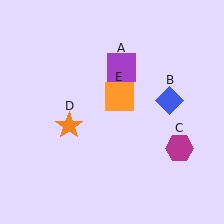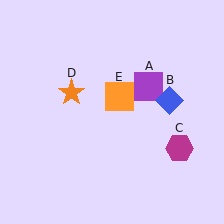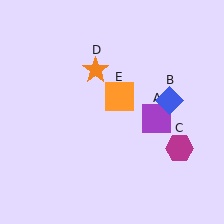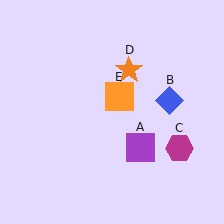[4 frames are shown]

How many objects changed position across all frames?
2 objects changed position: purple square (object A), orange star (object D).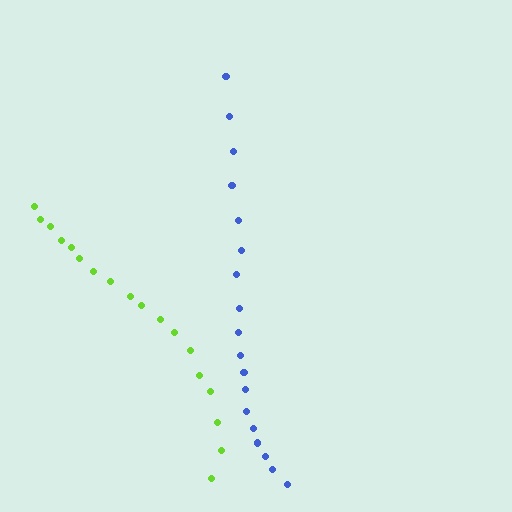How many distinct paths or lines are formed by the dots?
There are 2 distinct paths.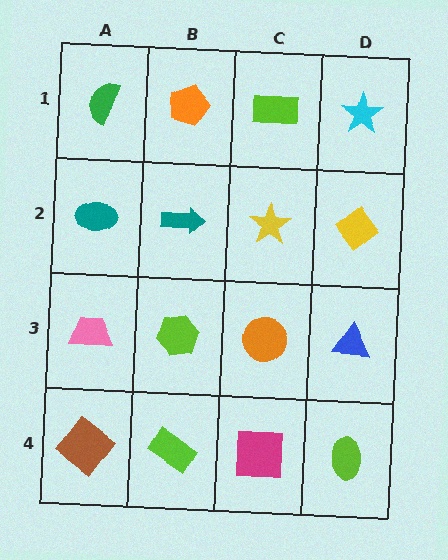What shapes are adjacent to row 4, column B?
A lime hexagon (row 3, column B), a brown diamond (row 4, column A), a magenta square (row 4, column C).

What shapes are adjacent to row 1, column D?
A yellow diamond (row 2, column D), a lime rectangle (row 1, column C).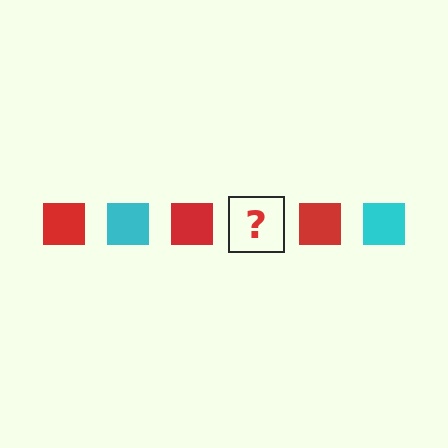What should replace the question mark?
The question mark should be replaced with a cyan square.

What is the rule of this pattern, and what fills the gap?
The rule is that the pattern cycles through red, cyan squares. The gap should be filled with a cyan square.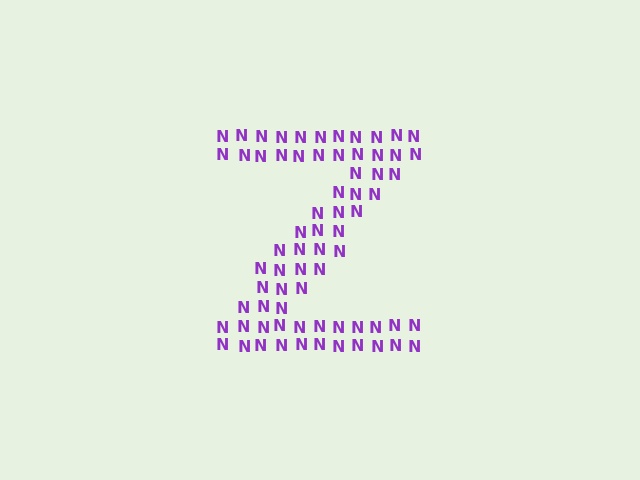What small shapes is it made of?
It is made of small letter N's.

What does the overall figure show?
The overall figure shows the letter Z.